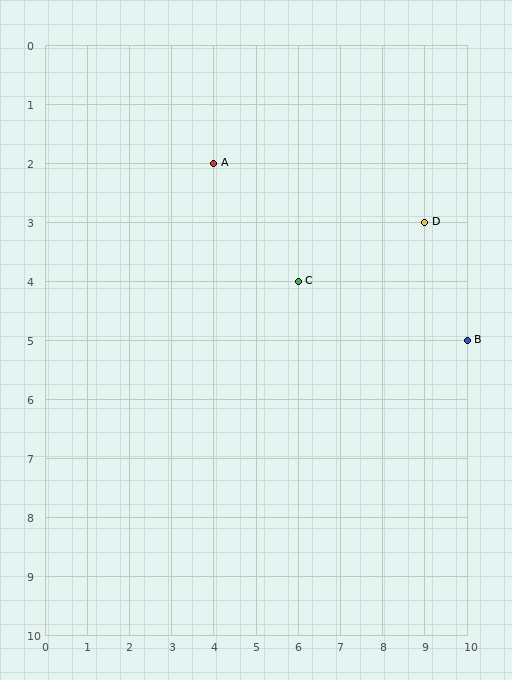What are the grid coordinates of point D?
Point D is at grid coordinates (9, 3).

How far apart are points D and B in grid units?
Points D and B are 1 column and 2 rows apart (about 2.2 grid units diagonally).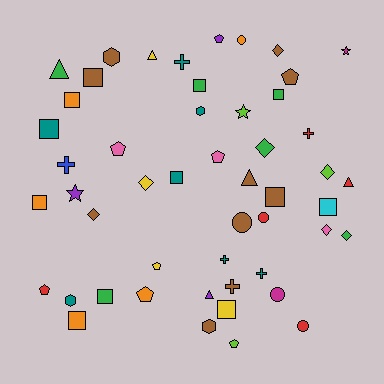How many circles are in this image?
There are 5 circles.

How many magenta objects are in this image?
There are 2 magenta objects.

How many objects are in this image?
There are 50 objects.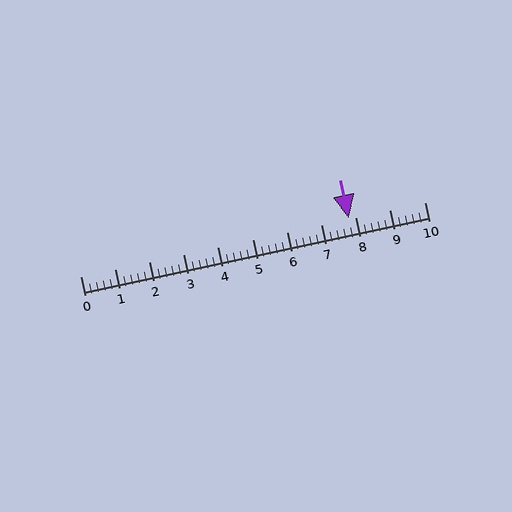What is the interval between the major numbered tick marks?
The major tick marks are spaced 1 units apart.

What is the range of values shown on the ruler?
The ruler shows values from 0 to 10.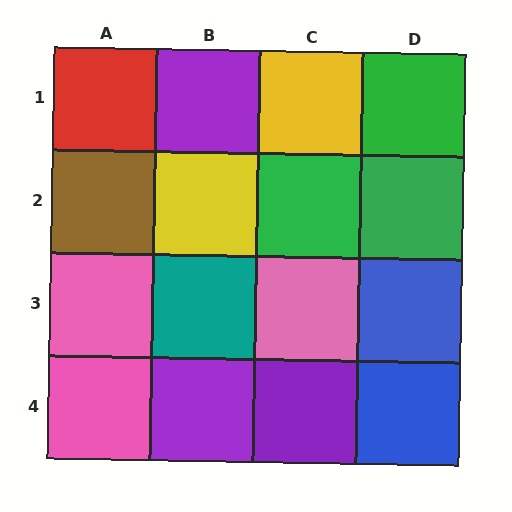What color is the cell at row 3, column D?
Blue.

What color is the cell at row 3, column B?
Teal.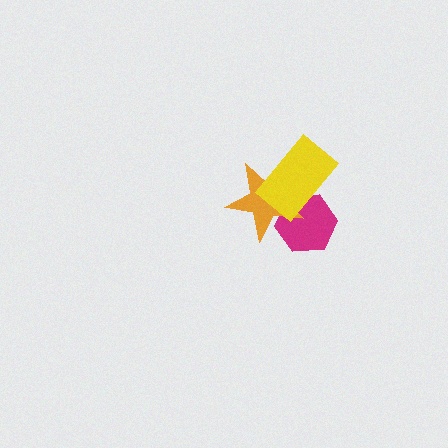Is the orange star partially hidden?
Yes, it is partially covered by another shape.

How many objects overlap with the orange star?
2 objects overlap with the orange star.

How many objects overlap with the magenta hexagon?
2 objects overlap with the magenta hexagon.